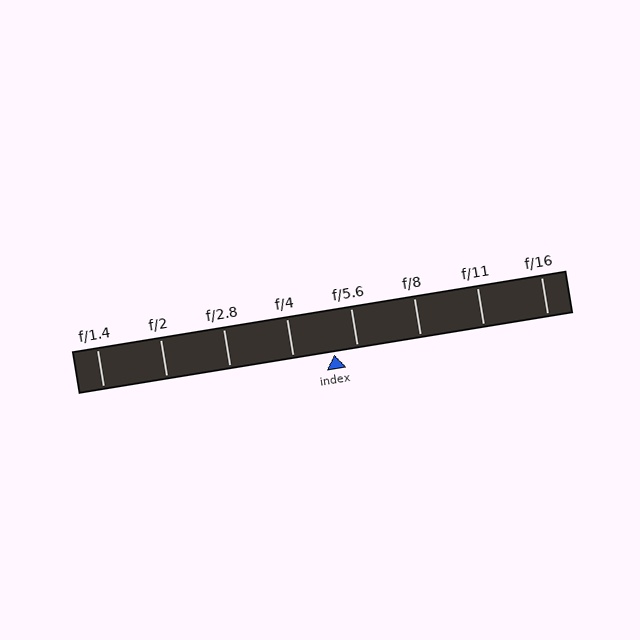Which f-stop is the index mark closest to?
The index mark is closest to f/5.6.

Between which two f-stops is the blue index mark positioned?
The index mark is between f/4 and f/5.6.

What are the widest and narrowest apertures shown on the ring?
The widest aperture shown is f/1.4 and the narrowest is f/16.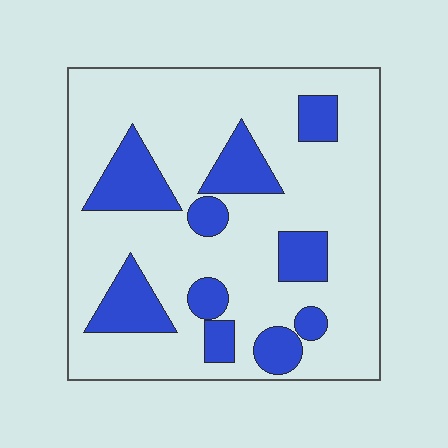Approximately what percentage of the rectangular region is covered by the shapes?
Approximately 25%.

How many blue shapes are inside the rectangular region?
10.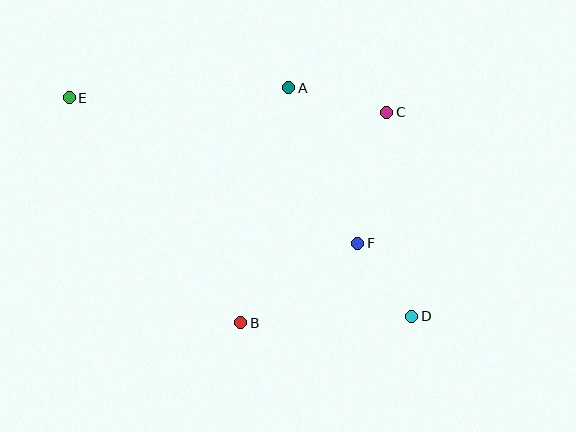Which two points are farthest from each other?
Points D and E are farthest from each other.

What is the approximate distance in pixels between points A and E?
The distance between A and E is approximately 220 pixels.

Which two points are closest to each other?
Points D and F are closest to each other.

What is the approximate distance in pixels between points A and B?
The distance between A and B is approximately 240 pixels.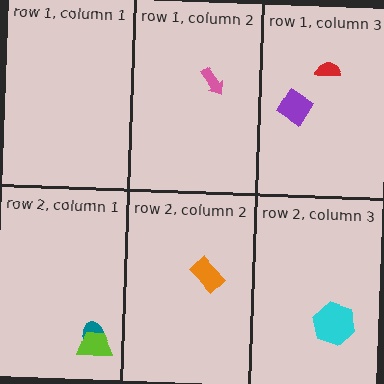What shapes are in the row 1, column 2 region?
The pink arrow.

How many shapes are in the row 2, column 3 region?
1.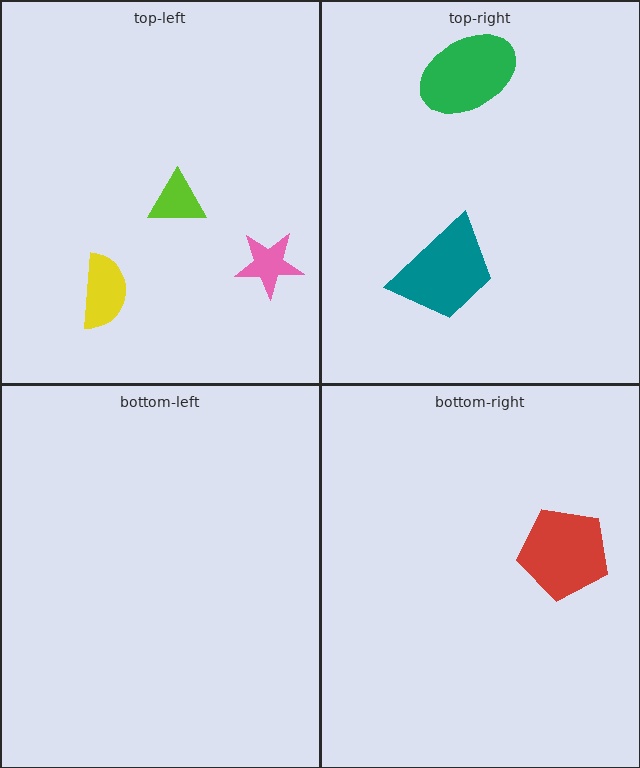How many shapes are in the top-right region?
2.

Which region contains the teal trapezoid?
The top-right region.